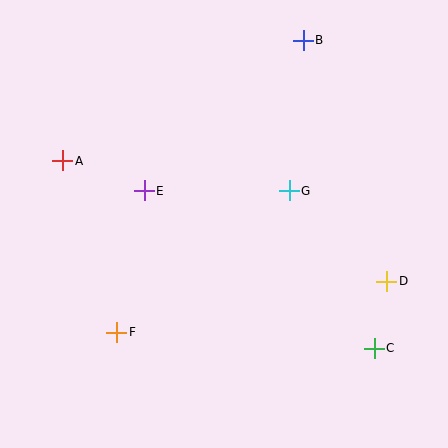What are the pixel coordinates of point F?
Point F is at (117, 332).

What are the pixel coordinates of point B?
Point B is at (303, 40).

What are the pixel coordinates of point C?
Point C is at (374, 348).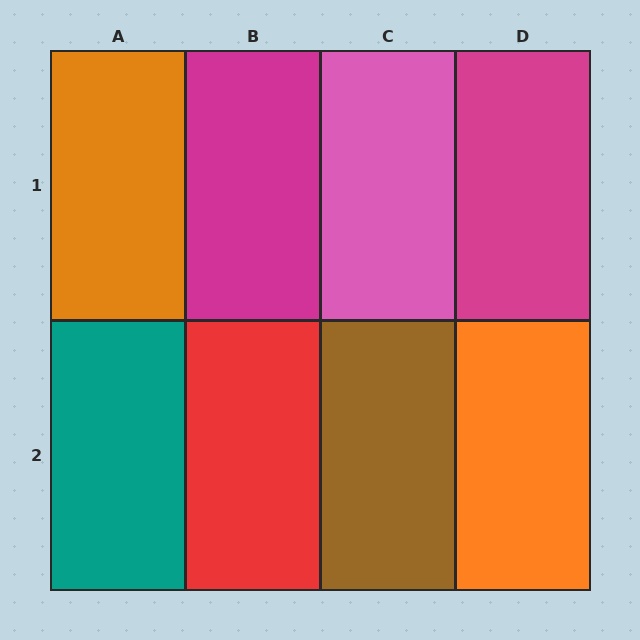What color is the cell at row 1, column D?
Magenta.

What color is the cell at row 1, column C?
Pink.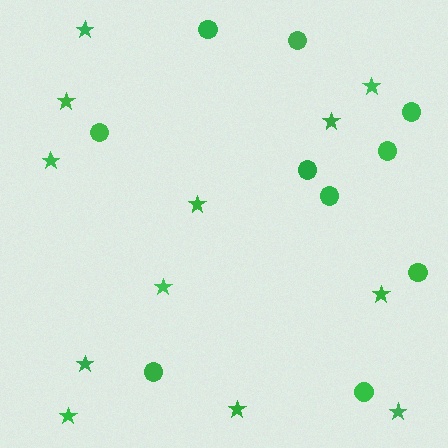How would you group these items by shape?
There are 2 groups: one group of circles (10) and one group of stars (12).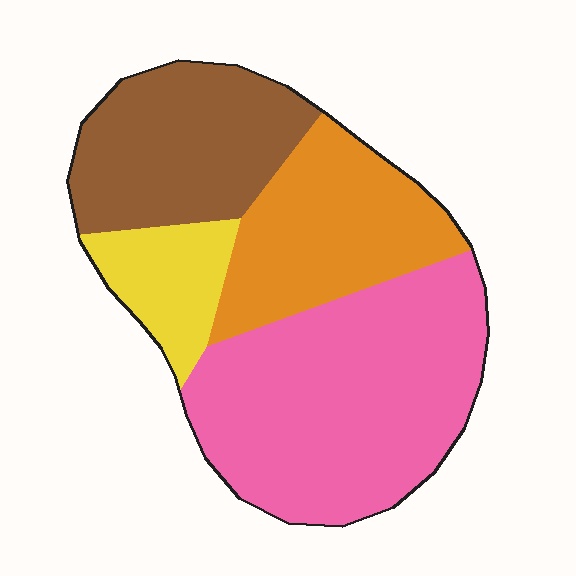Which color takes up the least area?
Yellow, at roughly 10%.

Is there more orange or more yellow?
Orange.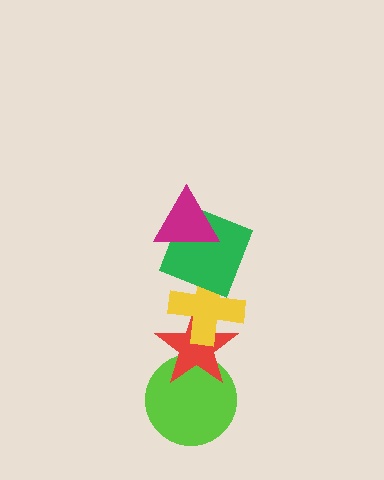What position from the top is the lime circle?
The lime circle is 5th from the top.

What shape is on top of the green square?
The magenta triangle is on top of the green square.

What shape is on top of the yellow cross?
The green square is on top of the yellow cross.